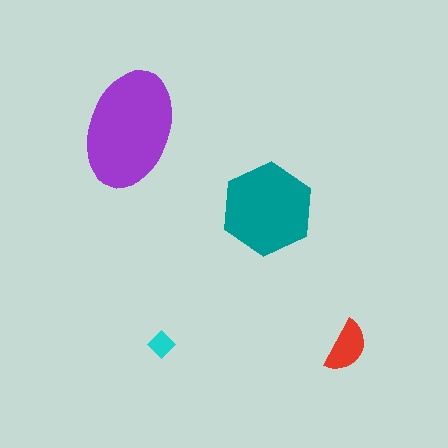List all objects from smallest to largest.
The cyan diamond, the red semicircle, the teal hexagon, the purple ellipse.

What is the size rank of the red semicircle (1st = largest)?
3rd.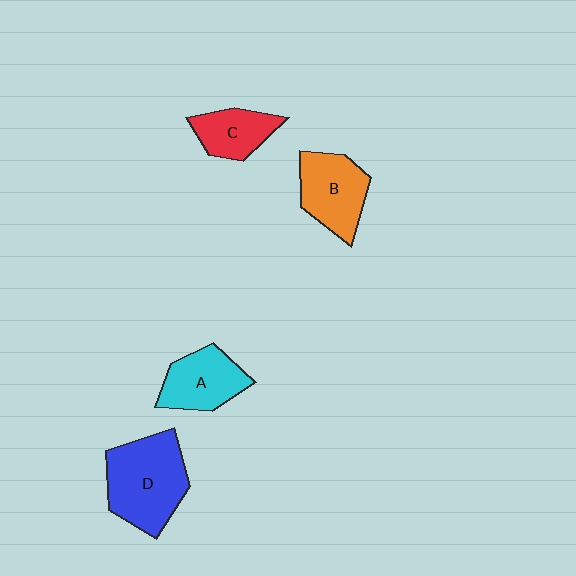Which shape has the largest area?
Shape D (blue).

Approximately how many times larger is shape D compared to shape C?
Approximately 1.9 times.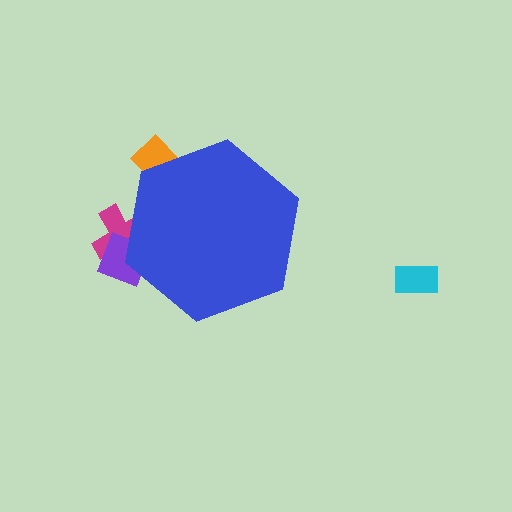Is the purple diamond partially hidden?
Yes, the purple diamond is partially hidden behind the blue hexagon.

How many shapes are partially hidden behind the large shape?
3 shapes are partially hidden.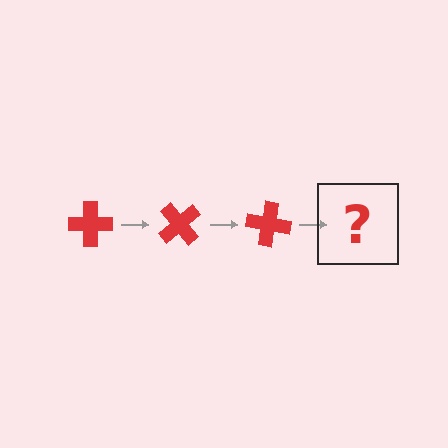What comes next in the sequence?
The next element should be a red cross rotated 150 degrees.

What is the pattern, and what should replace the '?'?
The pattern is that the cross rotates 50 degrees each step. The '?' should be a red cross rotated 150 degrees.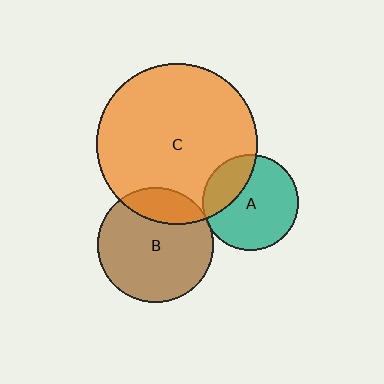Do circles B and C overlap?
Yes.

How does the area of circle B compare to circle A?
Approximately 1.4 times.